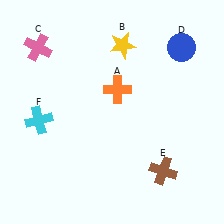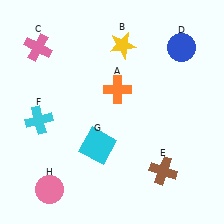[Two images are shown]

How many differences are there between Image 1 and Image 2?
There are 2 differences between the two images.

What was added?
A cyan square (G), a pink circle (H) were added in Image 2.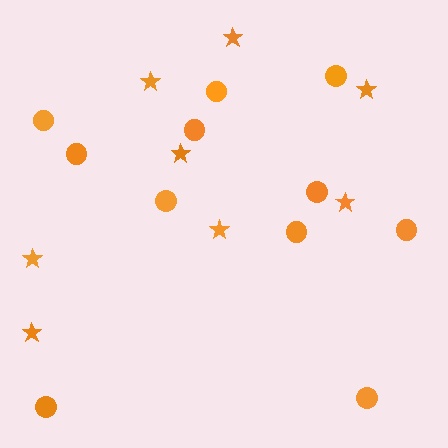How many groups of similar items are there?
There are 2 groups: one group of circles (11) and one group of stars (8).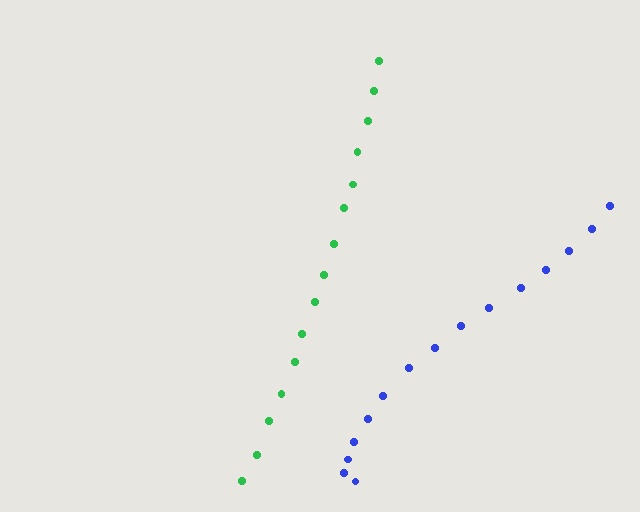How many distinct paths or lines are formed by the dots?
There are 2 distinct paths.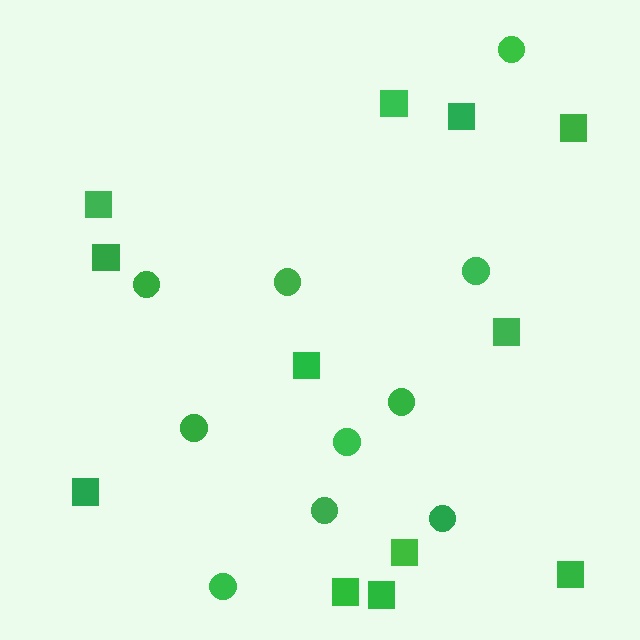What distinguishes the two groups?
There are 2 groups: one group of squares (12) and one group of circles (10).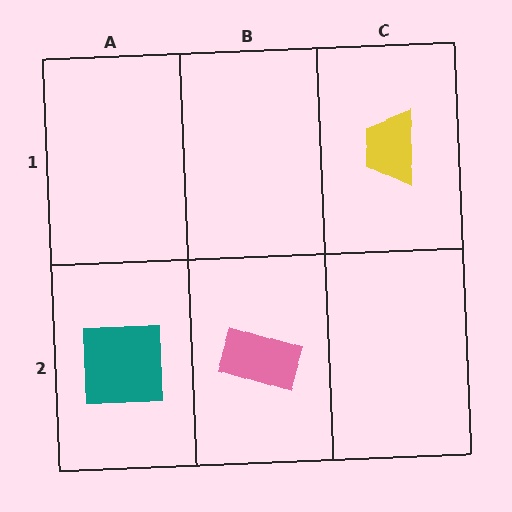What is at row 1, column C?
A yellow trapezoid.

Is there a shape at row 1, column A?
No, that cell is empty.